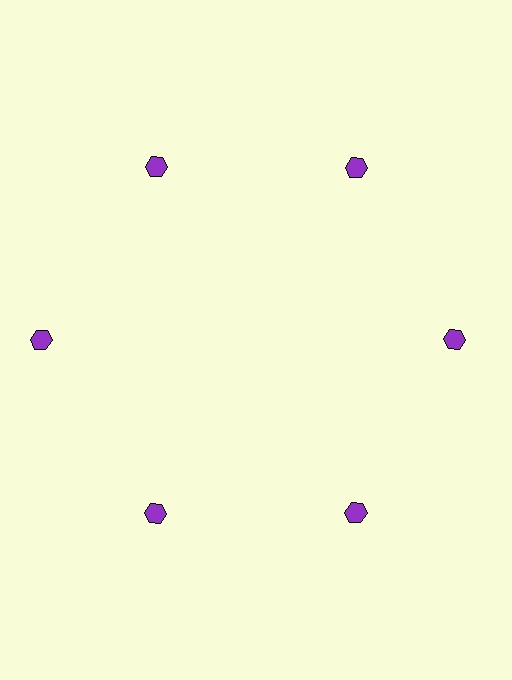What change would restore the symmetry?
The symmetry would be restored by moving it inward, back onto the ring so that all 6 hexagons sit at equal angles and equal distance from the center.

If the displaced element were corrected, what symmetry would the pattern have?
It would have 6-fold rotational symmetry — the pattern would map onto itself every 60 degrees.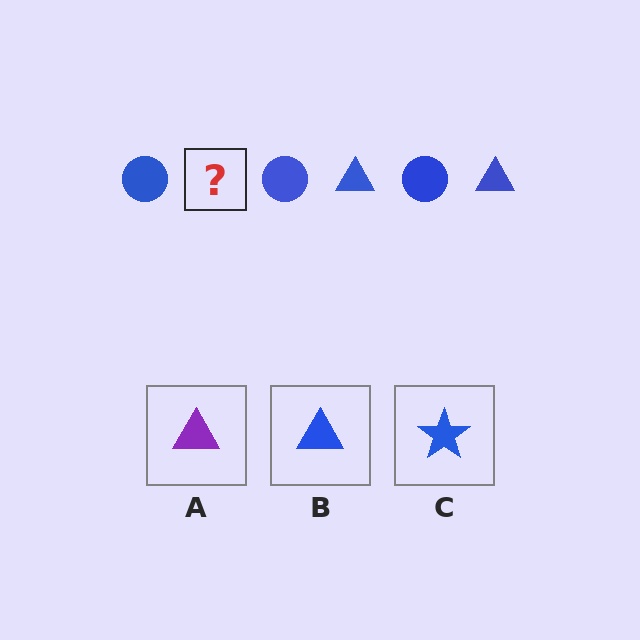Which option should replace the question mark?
Option B.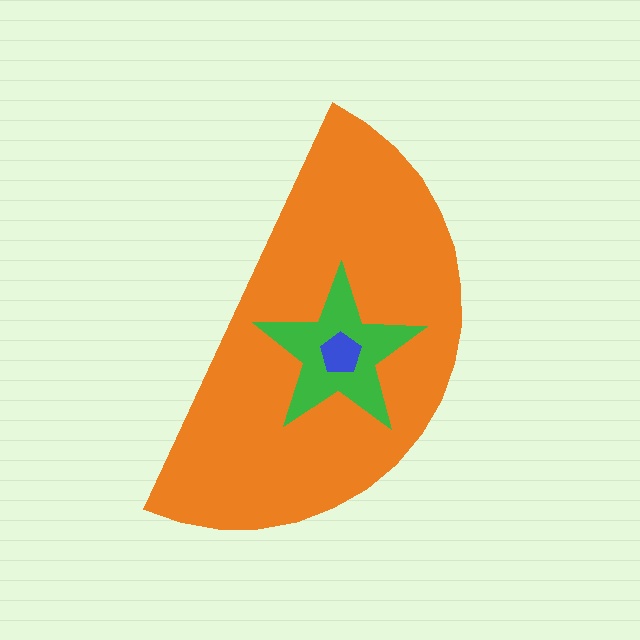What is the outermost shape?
The orange semicircle.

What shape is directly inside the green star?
The blue pentagon.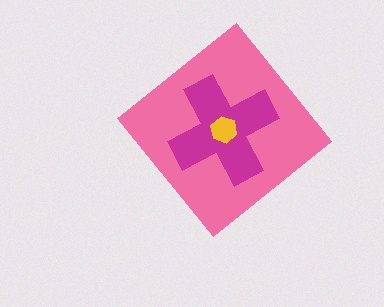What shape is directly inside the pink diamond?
The magenta cross.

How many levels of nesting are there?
3.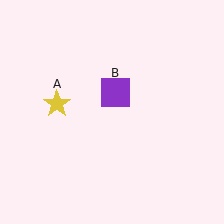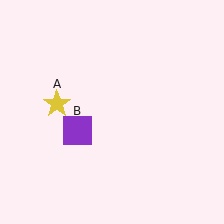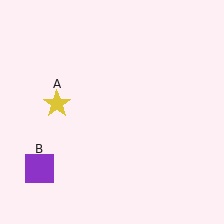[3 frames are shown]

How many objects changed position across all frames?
1 object changed position: purple square (object B).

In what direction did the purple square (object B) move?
The purple square (object B) moved down and to the left.